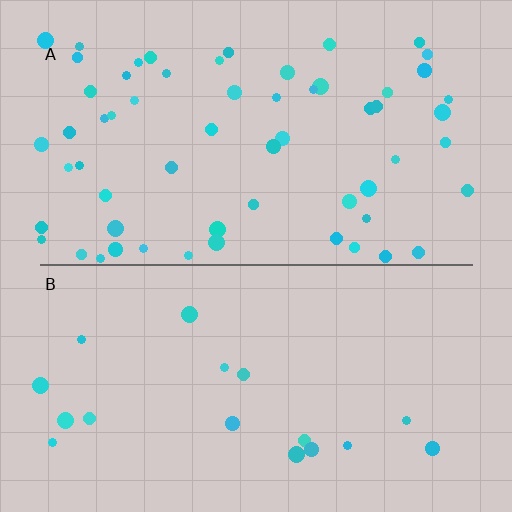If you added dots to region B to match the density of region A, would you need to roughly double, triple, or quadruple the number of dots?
Approximately triple.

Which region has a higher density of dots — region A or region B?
A (the top).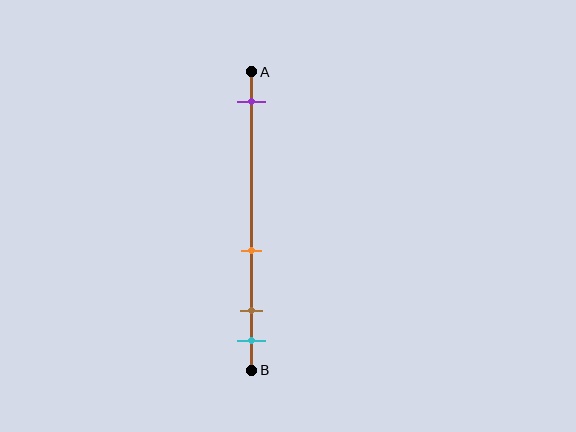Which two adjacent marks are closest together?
The brown and cyan marks are the closest adjacent pair.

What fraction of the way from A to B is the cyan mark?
The cyan mark is approximately 90% (0.9) of the way from A to B.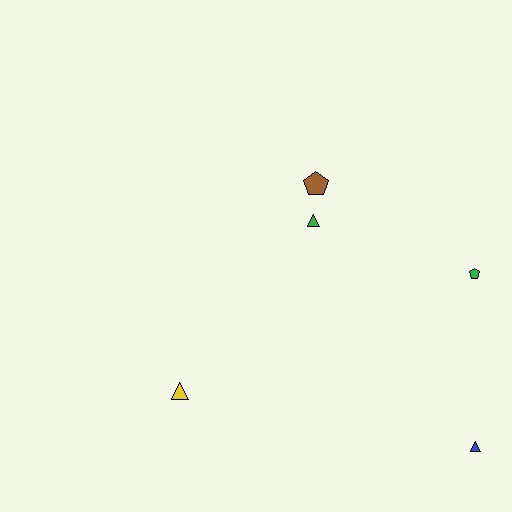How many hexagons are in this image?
There are no hexagons.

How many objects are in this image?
There are 5 objects.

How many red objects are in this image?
There are no red objects.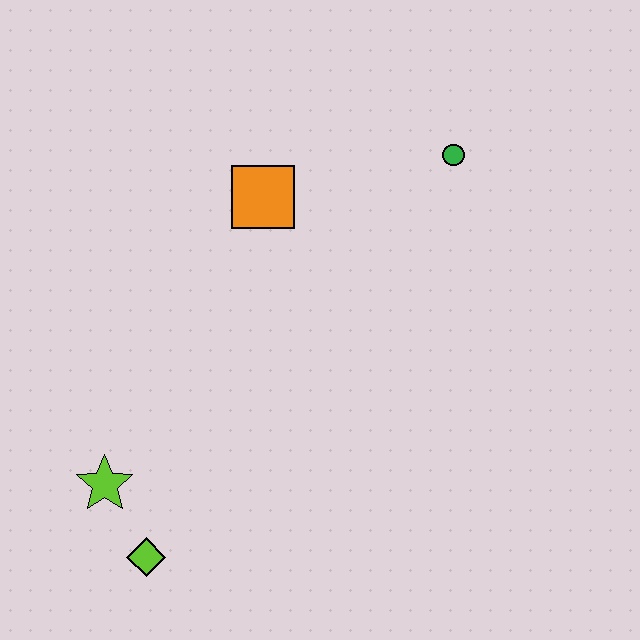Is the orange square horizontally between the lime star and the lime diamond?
No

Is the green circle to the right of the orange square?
Yes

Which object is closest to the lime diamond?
The lime star is closest to the lime diamond.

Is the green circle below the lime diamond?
No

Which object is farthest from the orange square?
The lime diamond is farthest from the orange square.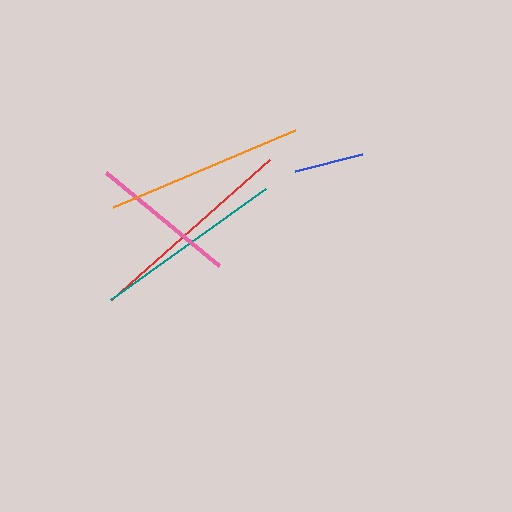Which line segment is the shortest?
The blue line is the shortest at approximately 68 pixels.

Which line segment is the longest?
The red line is the longest at approximately 211 pixels.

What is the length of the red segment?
The red segment is approximately 211 pixels long.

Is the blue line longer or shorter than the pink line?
The pink line is longer than the blue line.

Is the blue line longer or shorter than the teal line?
The teal line is longer than the blue line.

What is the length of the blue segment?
The blue segment is approximately 68 pixels long.